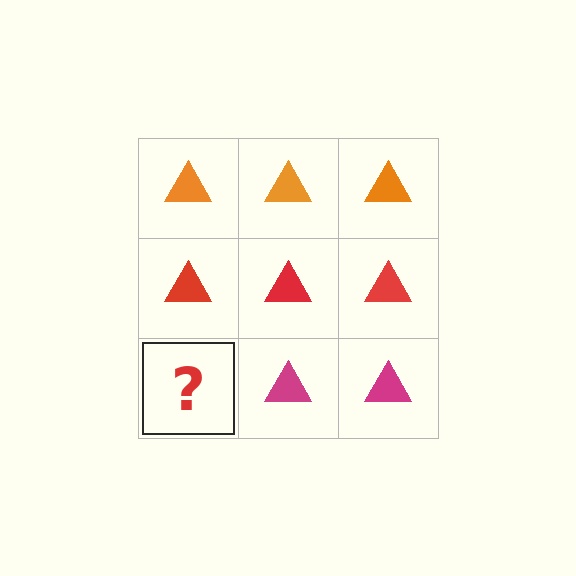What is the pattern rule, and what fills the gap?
The rule is that each row has a consistent color. The gap should be filled with a magenta triangle.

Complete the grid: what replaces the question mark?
The question mark should be replaced with a magenta triangle.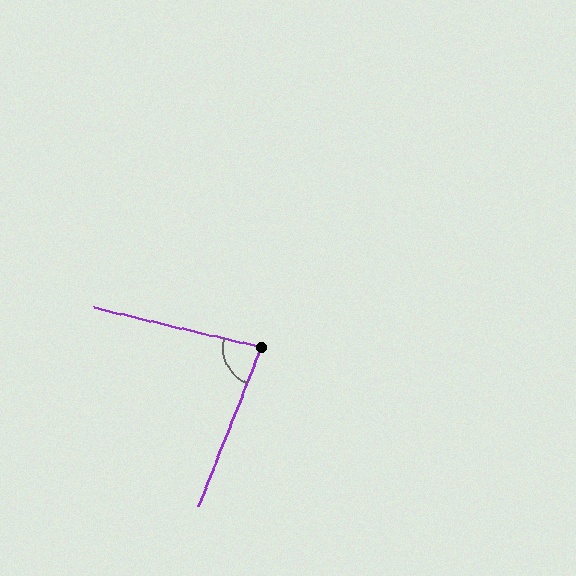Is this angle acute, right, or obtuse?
It is acute.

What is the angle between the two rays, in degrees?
Approximately 82 degrees.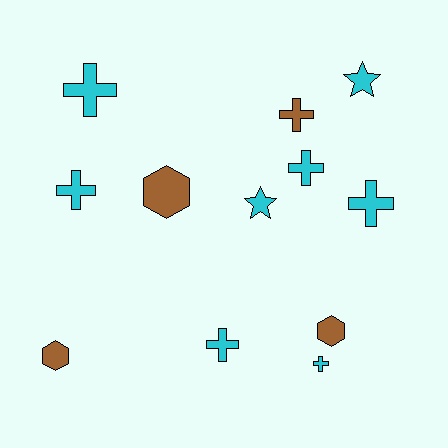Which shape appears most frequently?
Cross, with 7 objects.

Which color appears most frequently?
Cyan, with 8 objects.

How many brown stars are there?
There are no brown stars.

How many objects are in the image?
There are 12 objects.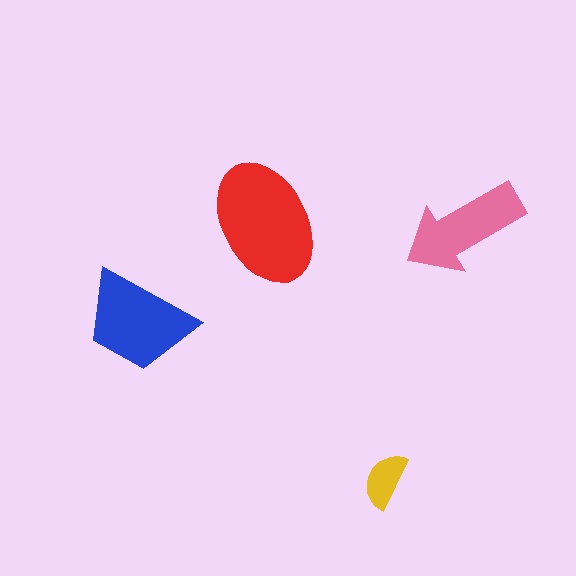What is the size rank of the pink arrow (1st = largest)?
3rd.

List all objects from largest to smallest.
The red ellipse, the blue trapezoid, the pink arrow, the yellow semicircle.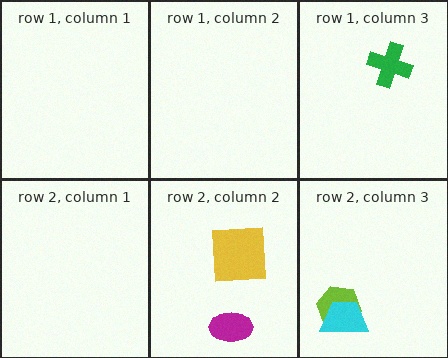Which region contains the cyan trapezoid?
The row 2, column 3 region.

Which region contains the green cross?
The row 1, column 3 region.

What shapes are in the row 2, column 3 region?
The lime hexagon, the cyan trapezoid.